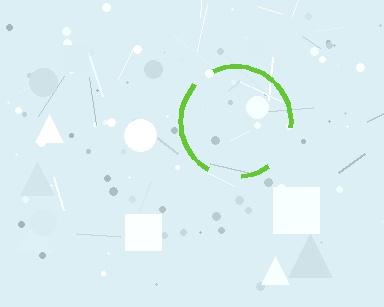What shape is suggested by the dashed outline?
The dashed outline suggests a circle.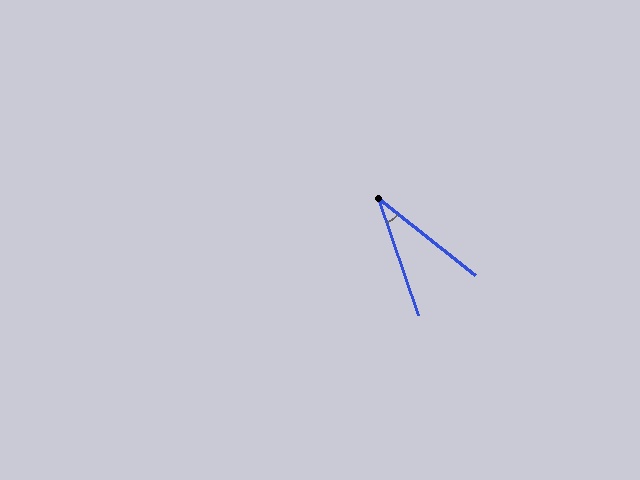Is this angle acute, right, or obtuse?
It is acute.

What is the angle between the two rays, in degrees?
Approximately 33 degrees.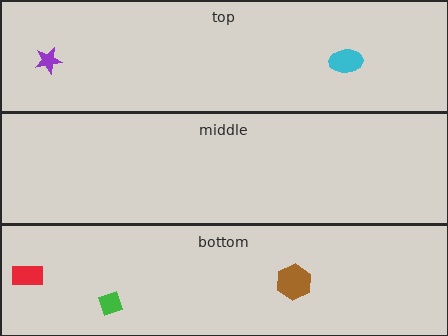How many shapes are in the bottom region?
3.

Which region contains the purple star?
The top region.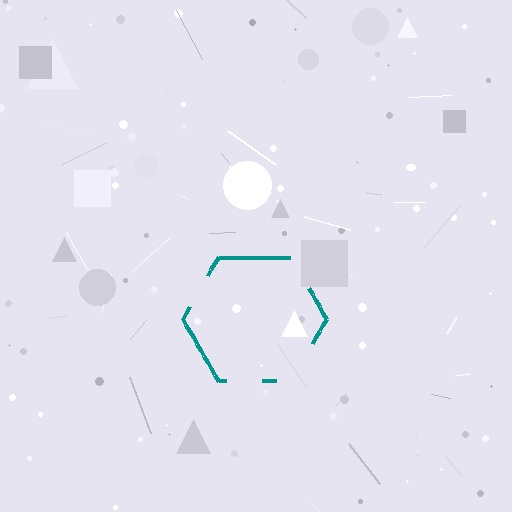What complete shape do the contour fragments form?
The contour fragments form a hexagon.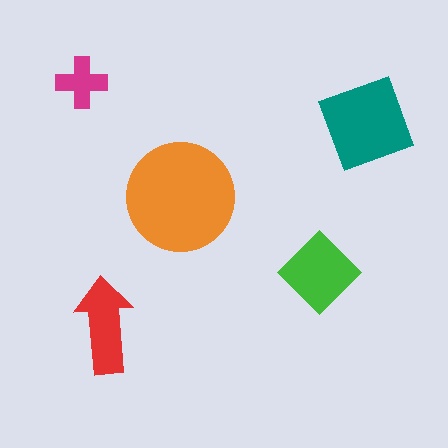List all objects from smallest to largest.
The magenta cross, the red arrow, the green diamond, the teal square, the orange circle.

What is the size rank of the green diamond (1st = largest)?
3rd.